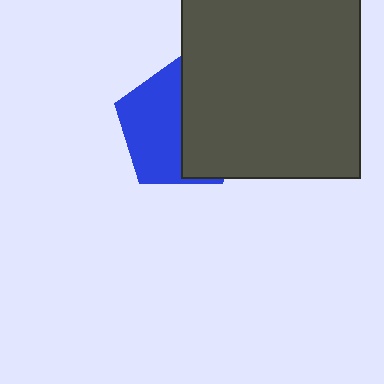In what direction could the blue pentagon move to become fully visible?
The blue pentagon could move left. That would shift it out from behind the dark gray rectangle entirely.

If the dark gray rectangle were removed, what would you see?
You would see the complete blue pentagon.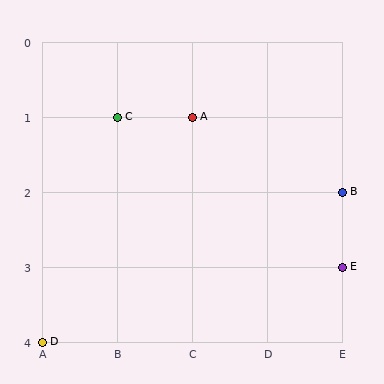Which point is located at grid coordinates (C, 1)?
Point A is at (C, 1).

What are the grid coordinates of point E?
Point E is at grid coordinates (E, 3).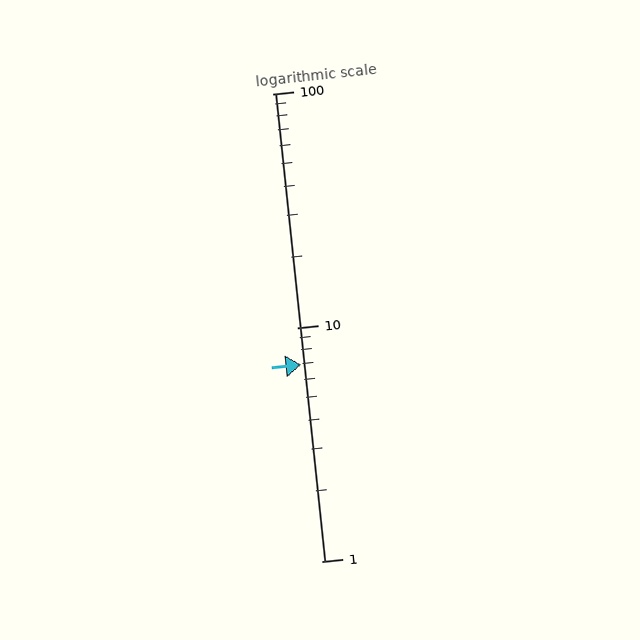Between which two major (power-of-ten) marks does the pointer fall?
The pointer is between 1 and 10.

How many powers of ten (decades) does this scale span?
The scale spans 2 decades, from 1 to 100.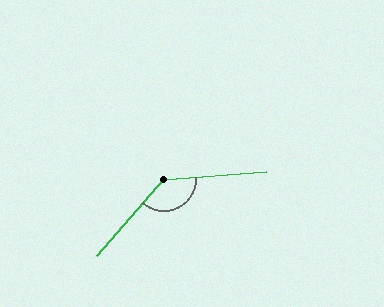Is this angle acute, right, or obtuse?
It is obtuse.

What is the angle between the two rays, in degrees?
Approximately 136 degrees.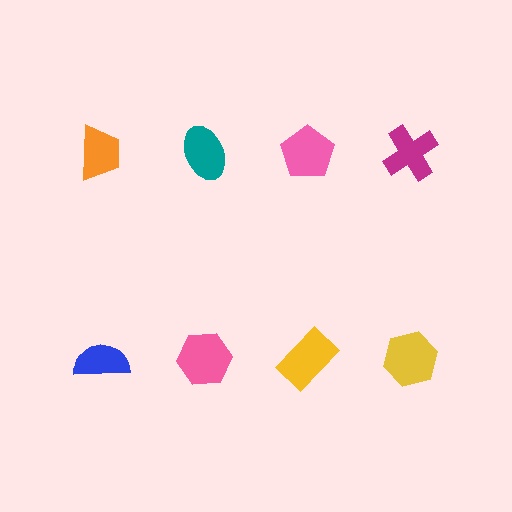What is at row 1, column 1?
An orange trapezoid.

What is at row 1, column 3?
A pink pentagon.